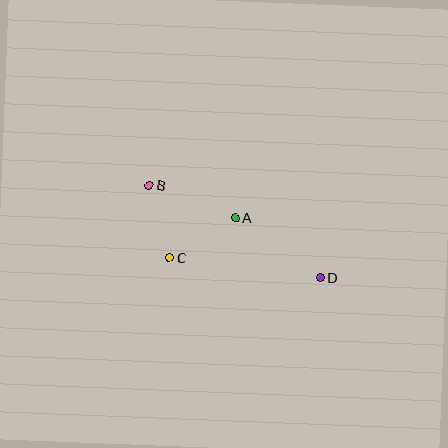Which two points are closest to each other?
Points B and C are closest to each other.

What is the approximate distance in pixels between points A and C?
The distance between A and C is approximately 77 pixels.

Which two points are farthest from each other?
Points B and D are farthest from each other.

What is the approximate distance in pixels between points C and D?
The distance between C and D is approximately 152 pixels.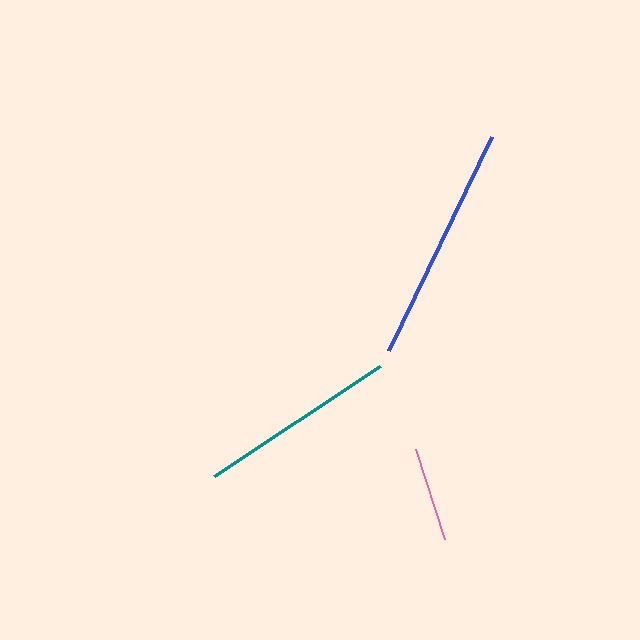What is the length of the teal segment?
The teal segment is approximately 199 pixels long.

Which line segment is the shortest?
The pink line is the shortest at approximately 95 pixels.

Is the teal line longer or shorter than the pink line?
The teal line is longer than the pink line.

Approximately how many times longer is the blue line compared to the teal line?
The blue line is approximately 1.2 times the length of the teal line.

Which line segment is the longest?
The blue line is the longest at approximately 238 pixels.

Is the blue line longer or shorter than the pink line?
The blue line is longer than the pink line.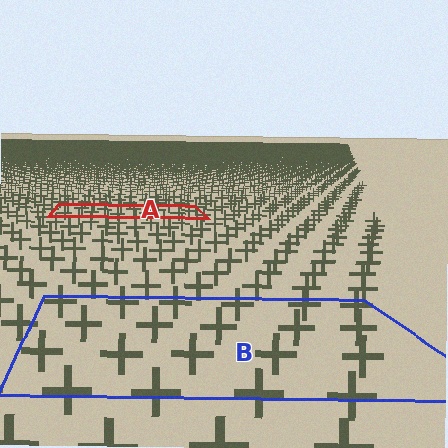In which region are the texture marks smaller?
The texture marks are smaller in region A, because it is farther away.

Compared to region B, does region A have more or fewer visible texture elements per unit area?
Region A has more texture elements per unit area — they are packed more densely because it is farther away.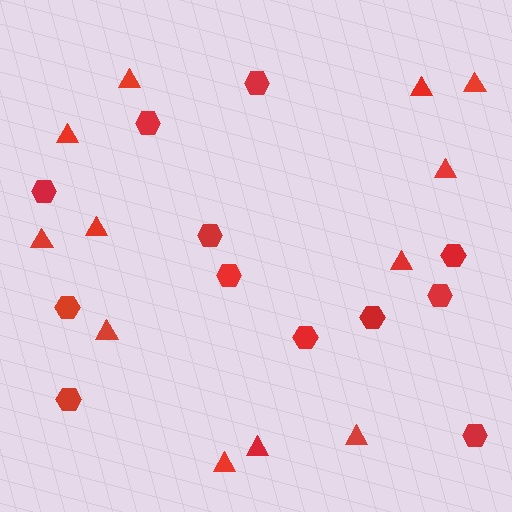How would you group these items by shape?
There are 2 groups: one group of hexagons (12) and one group of triangles (12).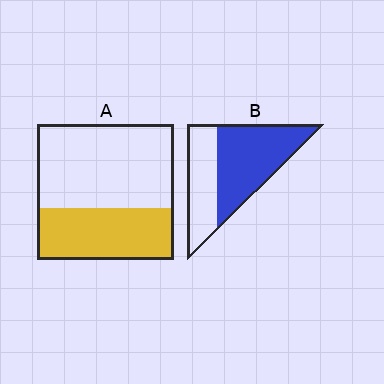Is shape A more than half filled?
No.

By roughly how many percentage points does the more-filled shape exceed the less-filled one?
By roughly 25 percentage points (B over A).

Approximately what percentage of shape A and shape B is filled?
A is approximately 40% and B is approximately 60%.